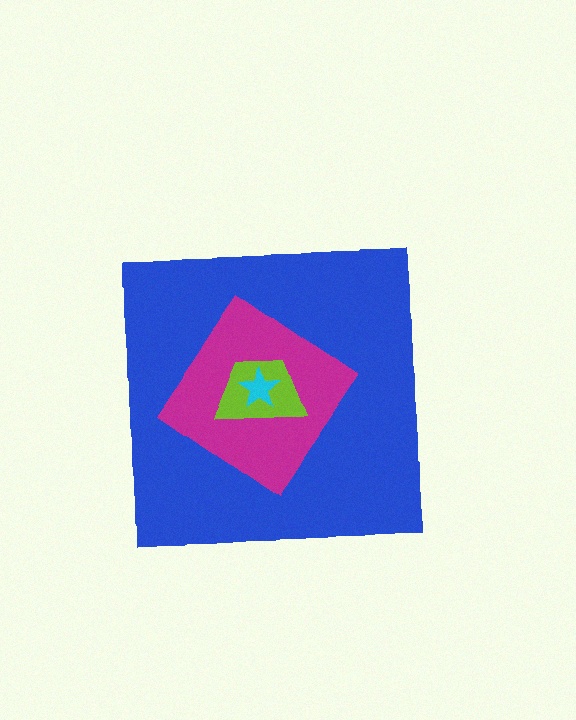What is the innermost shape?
The cyan star.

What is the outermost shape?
The blue square.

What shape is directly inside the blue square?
The magenta diamond.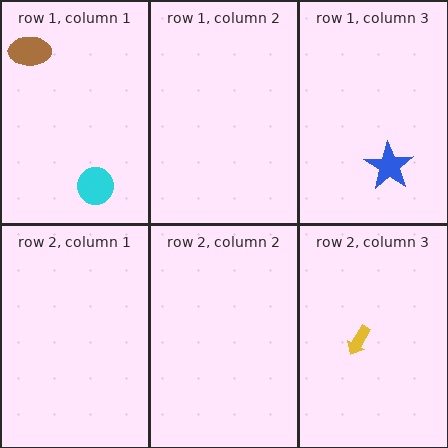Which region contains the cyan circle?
The row 1, column 1 region.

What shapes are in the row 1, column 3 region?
The blue star.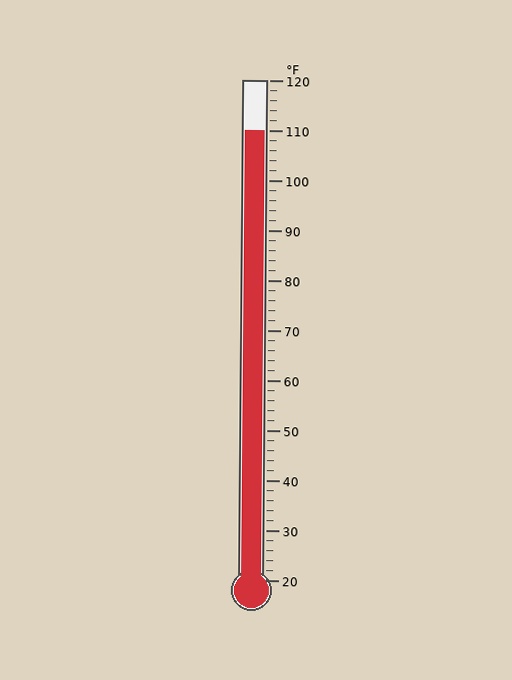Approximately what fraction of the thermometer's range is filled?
The thermometer is filled to approximately 90% of its range.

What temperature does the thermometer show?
The thermometer shows approximately 110°F.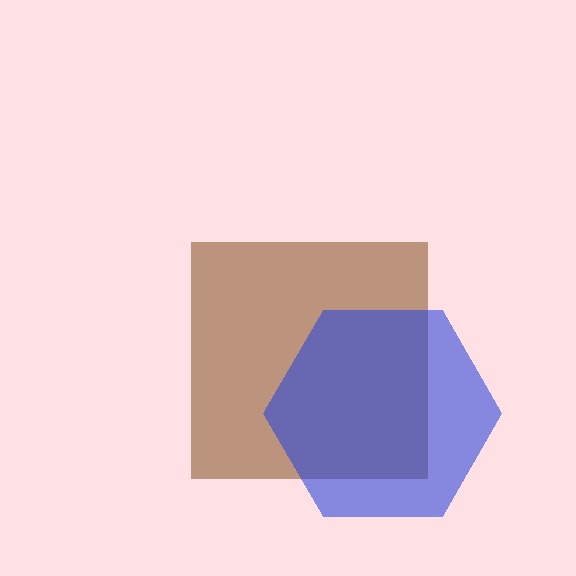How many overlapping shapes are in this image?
There are 2 overlapping shapes in the image.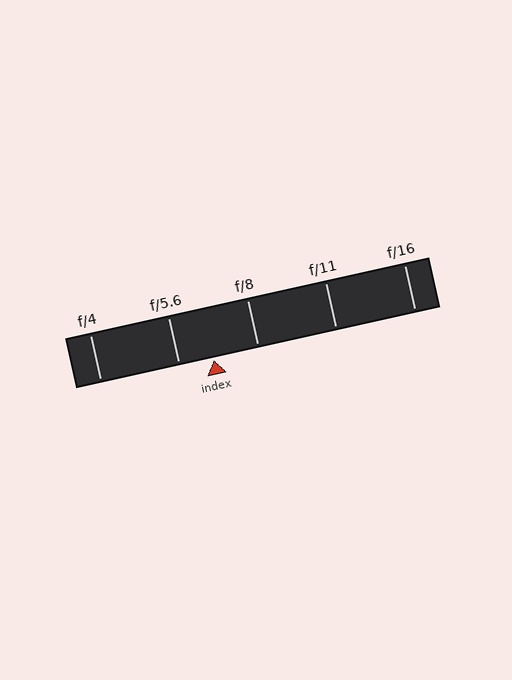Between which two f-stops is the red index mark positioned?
The index mark is between f/5.6 and f/8.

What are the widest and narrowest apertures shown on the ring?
The widest aperture shown is f/4 and the narrowest is f/16.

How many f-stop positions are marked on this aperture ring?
There are 5 f-stop positions marked.